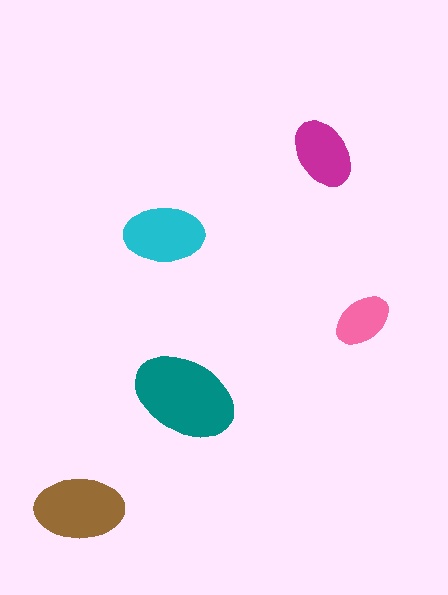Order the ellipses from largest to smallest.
the teal one, the brown one, the cyan one, the magenta one, the pink one.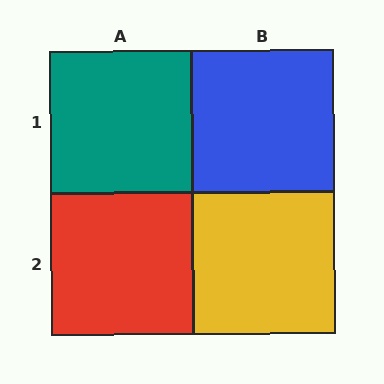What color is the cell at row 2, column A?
Red.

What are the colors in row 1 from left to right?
Teal, blue.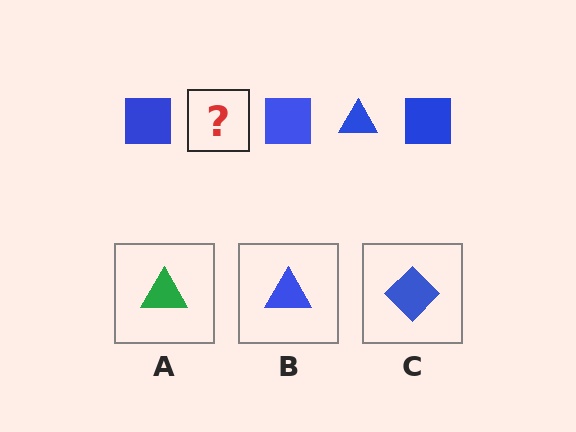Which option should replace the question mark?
Option B.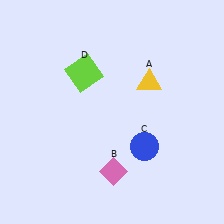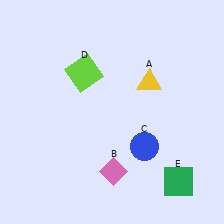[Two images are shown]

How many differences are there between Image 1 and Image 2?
There is 1 difference between the two images.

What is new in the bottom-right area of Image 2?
A green square (E) was added in the bottom-right area of Image 2.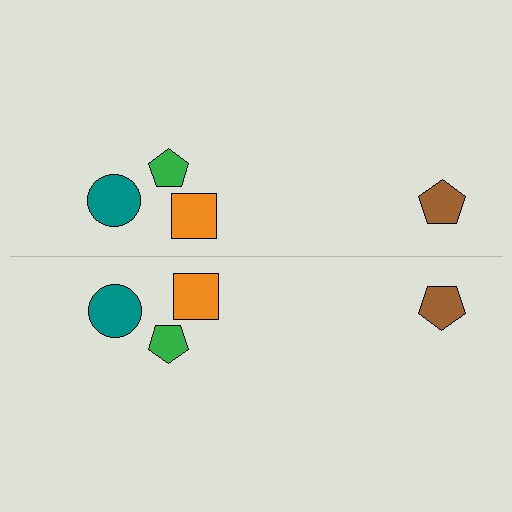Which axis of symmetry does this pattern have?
The pattern has a horizontal axis of symmetry running through the center of the image.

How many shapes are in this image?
There are 8 shapes in this image.